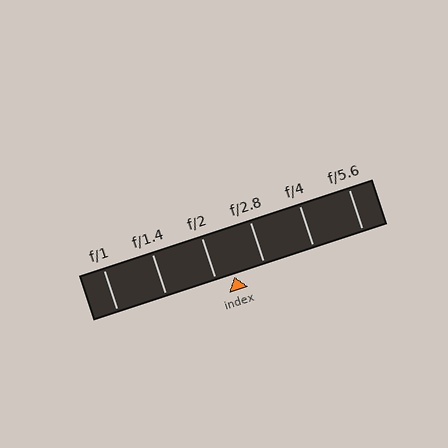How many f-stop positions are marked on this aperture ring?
There are 6 f-stop positions marked.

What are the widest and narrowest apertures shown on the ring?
The widest aperture shown is f/1 and the narrowest is f/5.6.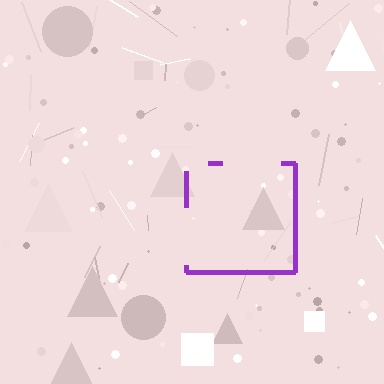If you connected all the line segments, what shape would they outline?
They would outline a square.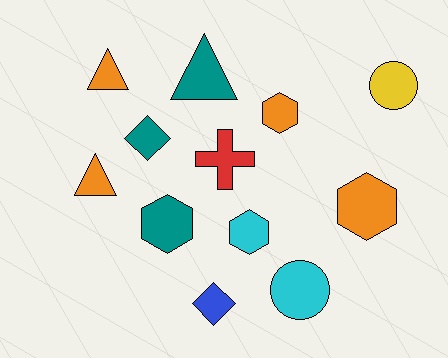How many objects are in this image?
There are 12 objects.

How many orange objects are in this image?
There are 4 orange objects.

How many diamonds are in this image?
There are 2 diamonds.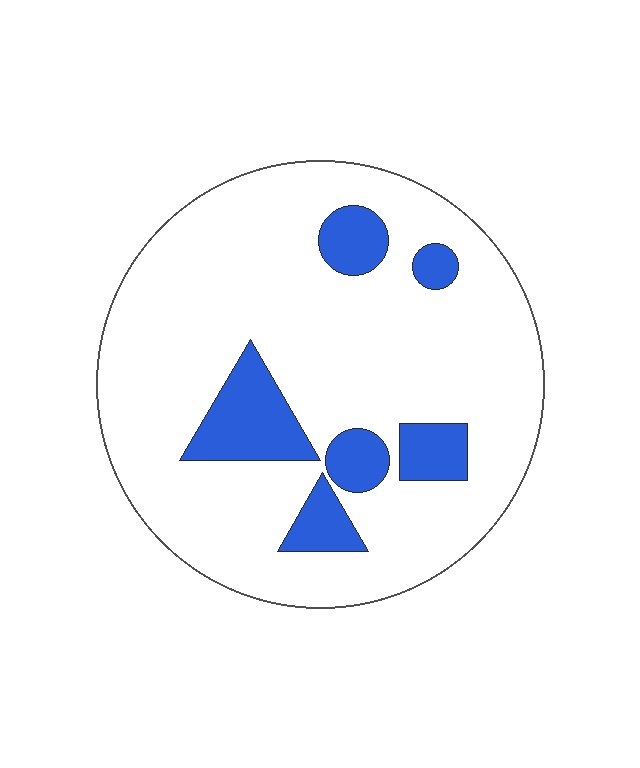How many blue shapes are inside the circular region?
6.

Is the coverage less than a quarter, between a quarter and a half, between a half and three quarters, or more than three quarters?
Less than a quarter.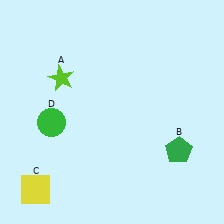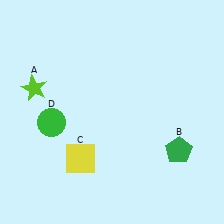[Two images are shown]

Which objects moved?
The objects that moved are: the lime star (A), the yellow square (C).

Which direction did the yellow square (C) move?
The yellow square (C) moved right.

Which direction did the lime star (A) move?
The lime star (A) moved left.